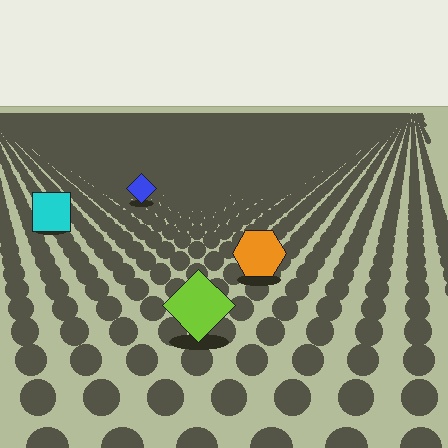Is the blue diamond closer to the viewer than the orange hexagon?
No. The orange hexagon is closer — you can tell from the texture gradient: the ground texture is coarser near it.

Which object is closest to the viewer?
The lime diamond is closest. The texture marks near it are larger and more spread out.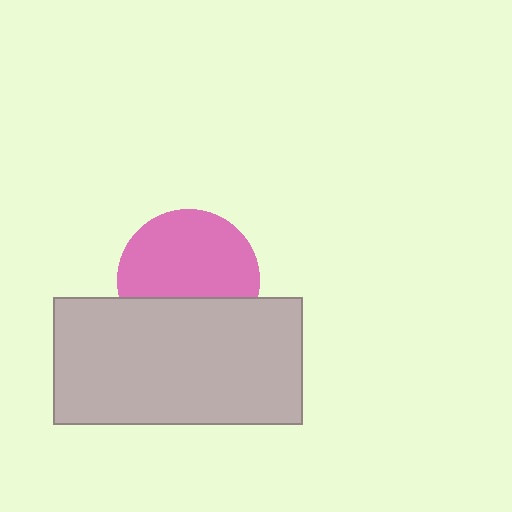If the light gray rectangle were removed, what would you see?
You would see the complete pink circle.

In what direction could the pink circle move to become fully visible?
The pink circle could move up. That would shift it out from behind the light gray rectangle entirely.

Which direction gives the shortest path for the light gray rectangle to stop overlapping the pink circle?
Moving down gives the shortest separation.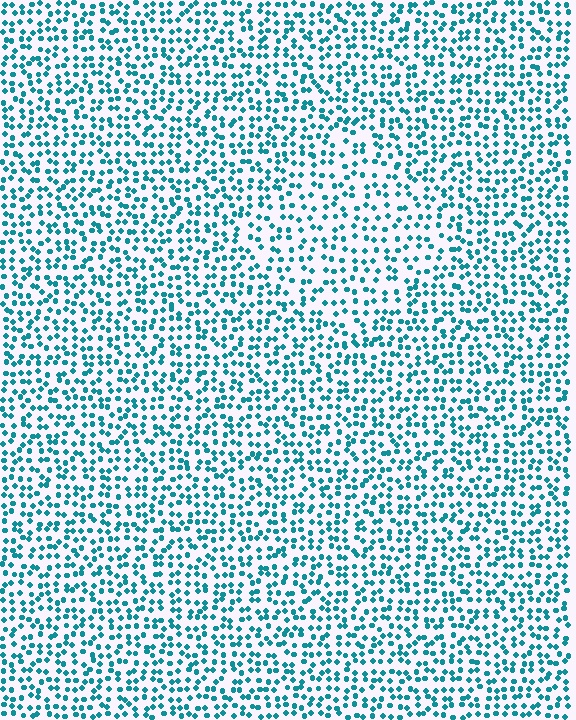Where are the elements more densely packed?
The elements are more densely packed outside the diamond boundary.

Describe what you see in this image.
The image contains small teal elements arranged at two different densities. A diamond-shaped region is visible where the elements are less densely packed than the surrounding area.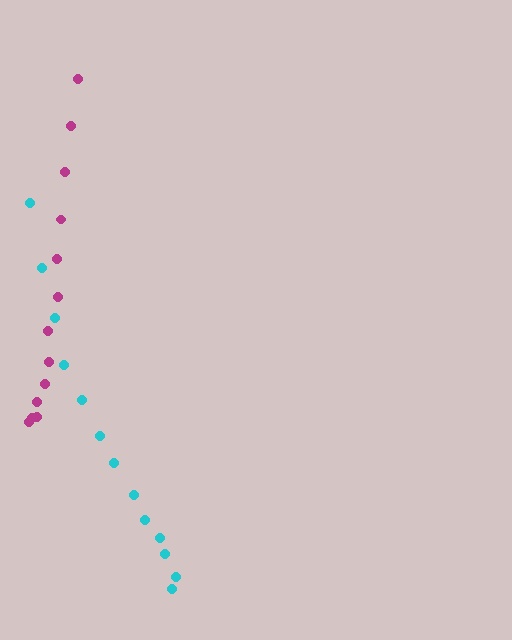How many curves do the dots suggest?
There are 2 distinct paths.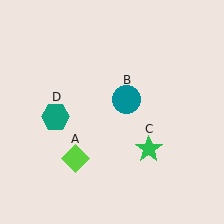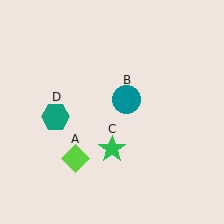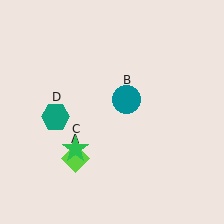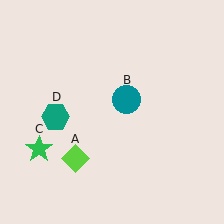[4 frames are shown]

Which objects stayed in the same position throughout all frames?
Lime diamond (object A) and teal circle (object B) and teal hexagon (object D) remained stationary.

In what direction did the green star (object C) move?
The green star (object C) moved left.